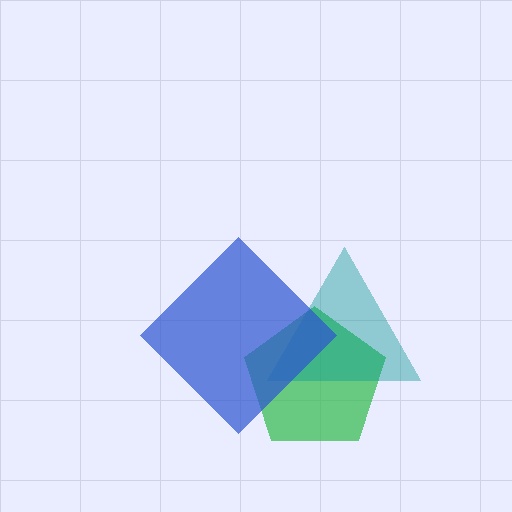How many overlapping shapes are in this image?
There are 3 overlapping shapes in the image.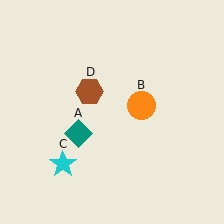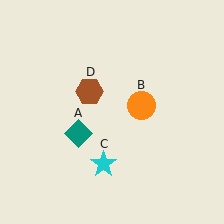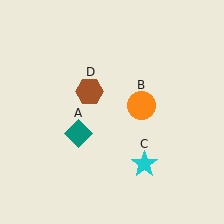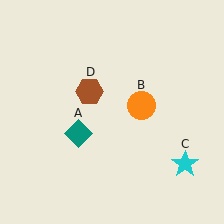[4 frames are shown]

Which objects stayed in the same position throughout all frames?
Teal diamond (object A) and orange circle (object B) and brown hexagon (object D) remained stationary.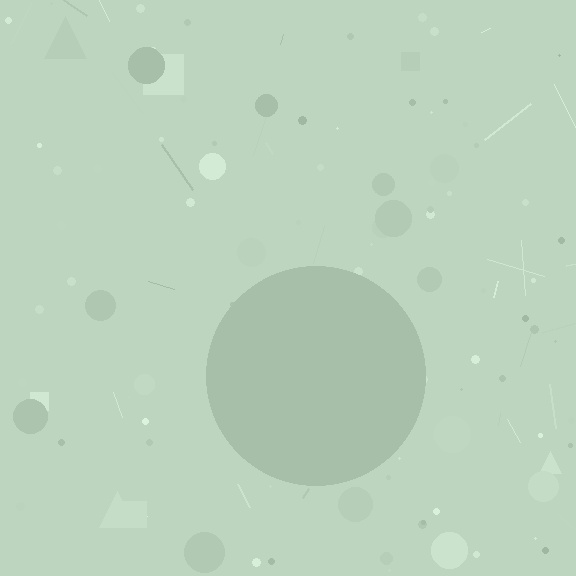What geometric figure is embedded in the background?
A circle is embedded in the background.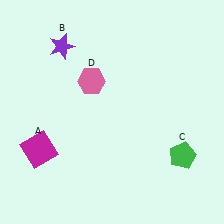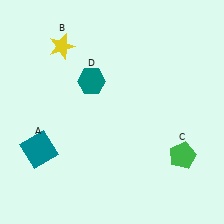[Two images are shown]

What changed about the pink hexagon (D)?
In Image 1, D is pink. In Image 2, it changed to teal.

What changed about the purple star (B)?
In Image 1, B is purple. In Image 2, it changed to yellow.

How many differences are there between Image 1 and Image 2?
There are 3 differences between the two images.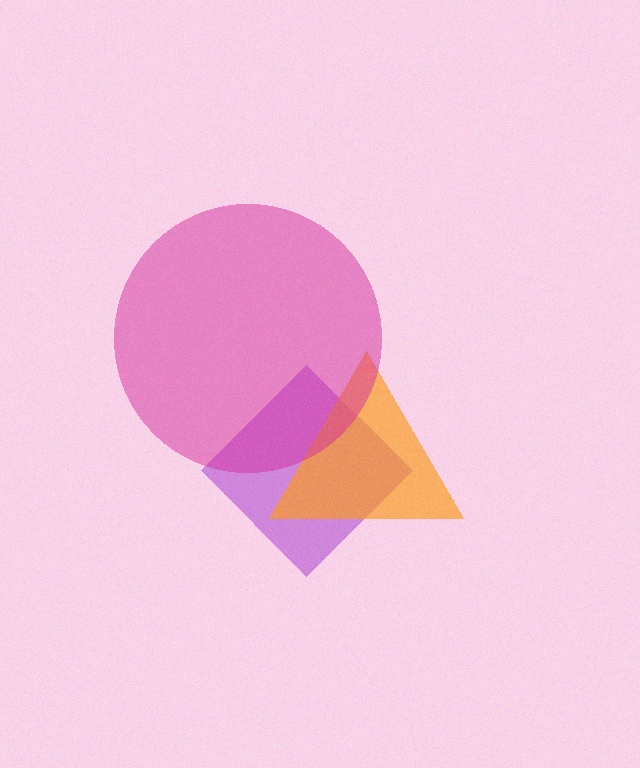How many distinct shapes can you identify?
There are 3 distinct shapes: a purple diamond, an orange triangle, a magenta circle.